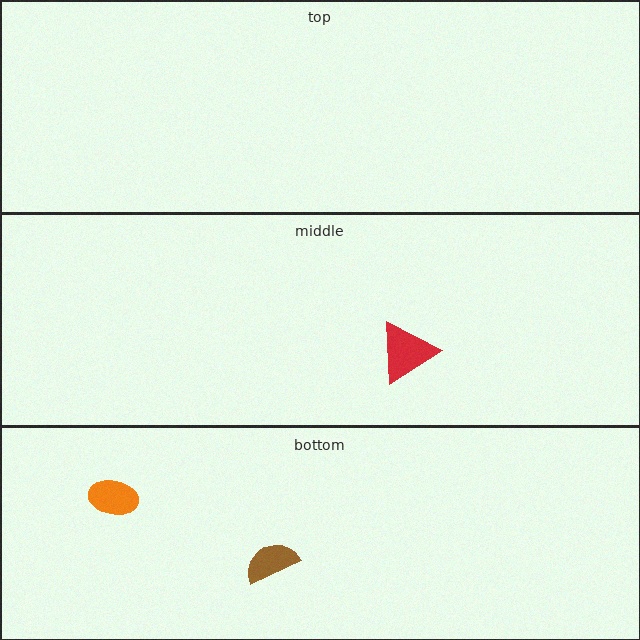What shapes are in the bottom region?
The orange ellipse, the brown semicircle.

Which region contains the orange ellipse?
The bottom region.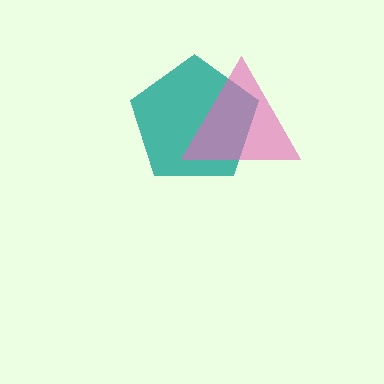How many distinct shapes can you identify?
There are 2 distinct shapes: a teal pentagon, a pink triangle.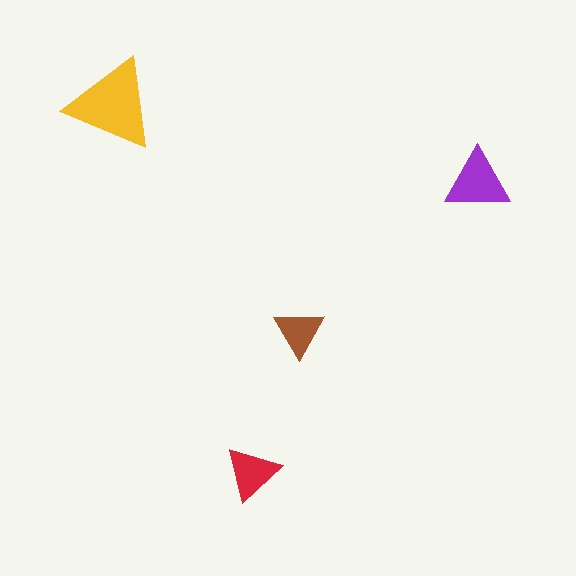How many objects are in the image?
There are 4 objects in the image.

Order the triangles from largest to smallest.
the yellow one, the purple one, the red one, the brown one.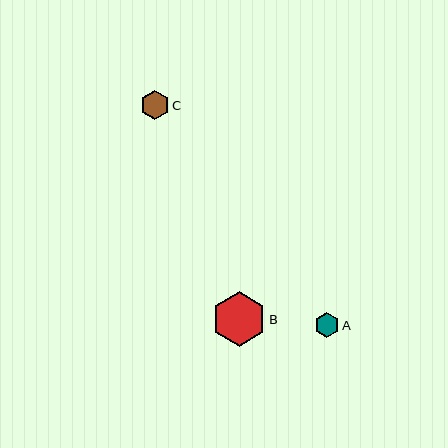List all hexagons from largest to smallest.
From largest to smallest: B, C, A.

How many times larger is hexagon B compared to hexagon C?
Hexagon B is approximately 1.9 times the size of hexagon C.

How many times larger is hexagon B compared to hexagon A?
Hexagon B is approximately 2.3 times the size of hexagon A.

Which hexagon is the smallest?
Hexagon A is the smallest with a size of approximately 24 pixels.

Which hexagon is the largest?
Hexagon B is the largest with a size of approximately 54 pixels.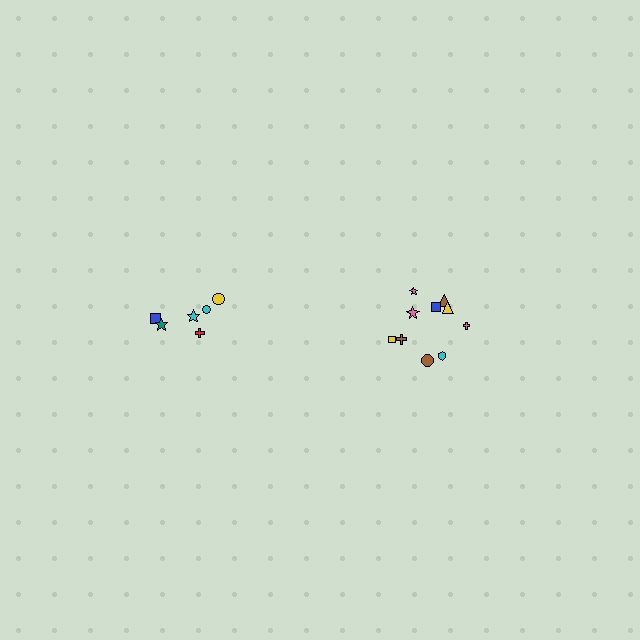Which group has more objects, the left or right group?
The right group.